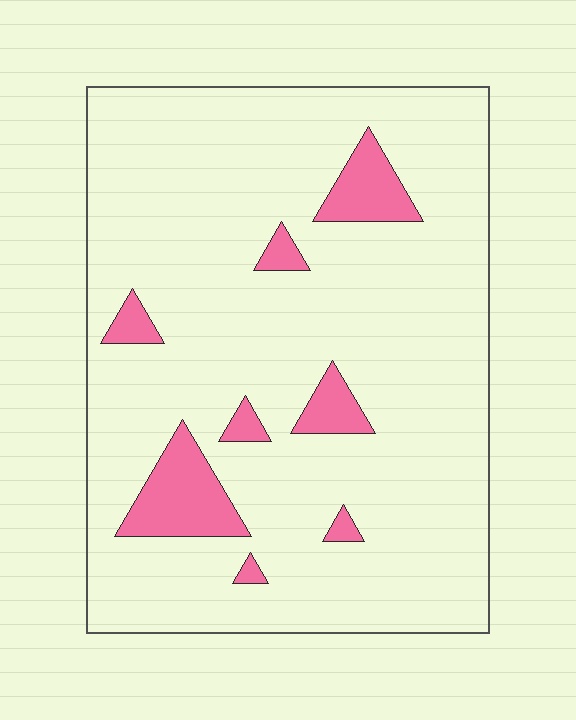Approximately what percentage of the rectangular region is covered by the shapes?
Approximately 10%.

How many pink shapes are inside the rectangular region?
8.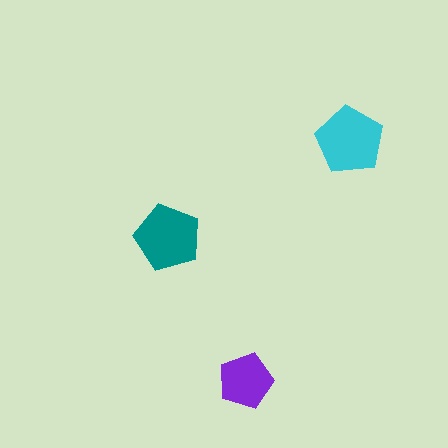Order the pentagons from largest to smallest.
the cyan one, the teal one, the purple one.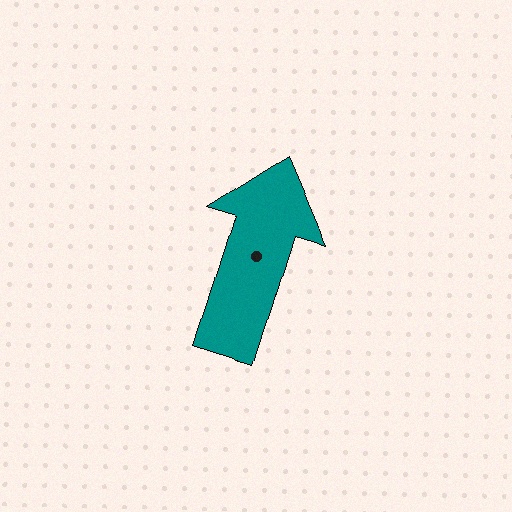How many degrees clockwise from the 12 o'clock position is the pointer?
Approximately 17 degrees.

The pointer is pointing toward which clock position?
Roughly 1 o'clock.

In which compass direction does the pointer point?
North.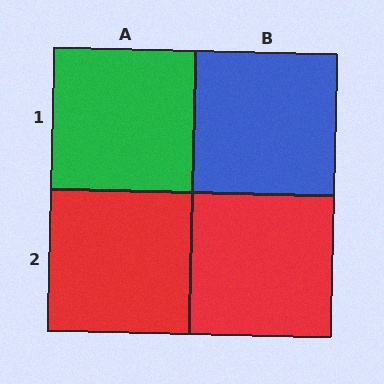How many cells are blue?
1 cell is blue.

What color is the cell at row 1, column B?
Blue.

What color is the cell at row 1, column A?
Green.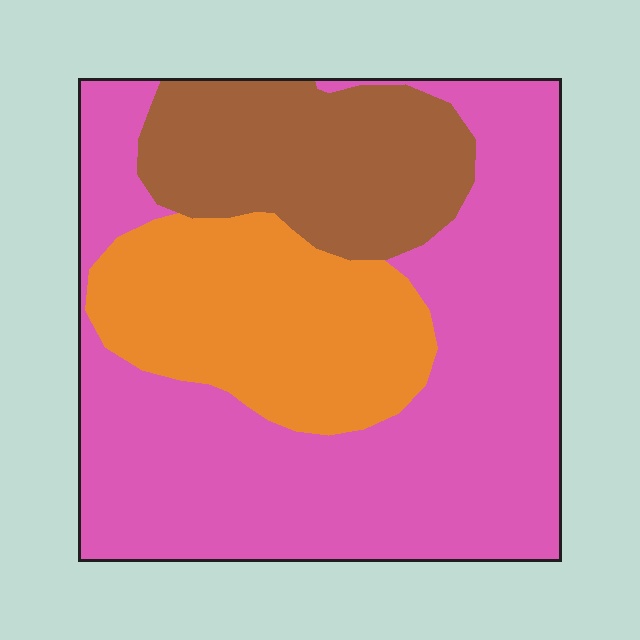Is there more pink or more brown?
Pink.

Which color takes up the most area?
Pink, at roughly 55%.